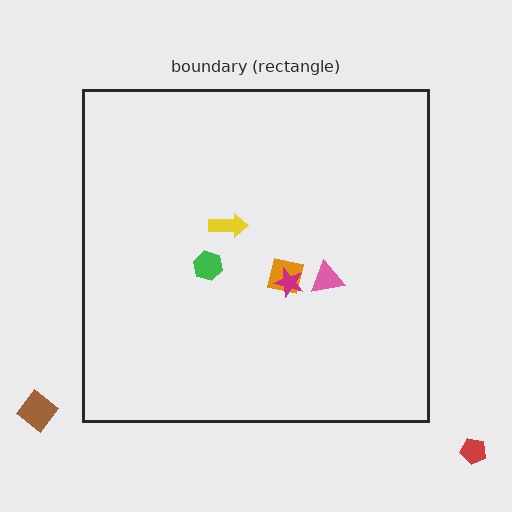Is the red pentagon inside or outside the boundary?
Outside.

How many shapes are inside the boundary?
5 inside, 2 outside.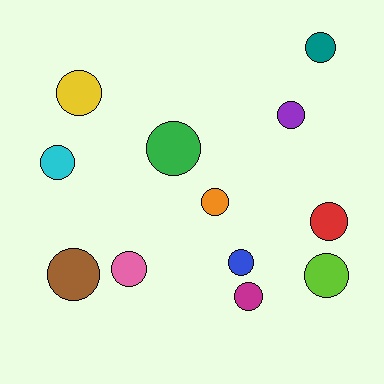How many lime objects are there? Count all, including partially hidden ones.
There is 1 lime object.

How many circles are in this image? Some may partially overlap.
There are 12 circles.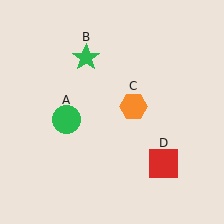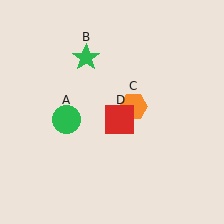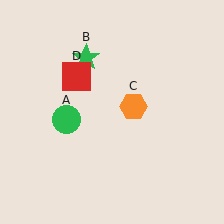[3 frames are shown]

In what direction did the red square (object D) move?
The red square (object D) moved up and to the left.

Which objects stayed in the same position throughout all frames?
Green circle (object A) and green star (object B) and orange hexagon (object C) remained stationary.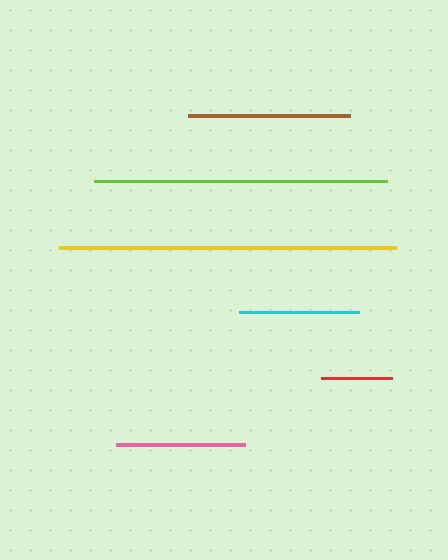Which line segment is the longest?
The yellow line is the longest at approximately 337 pixels.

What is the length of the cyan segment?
The cyan segment is approximately 120 pixels long.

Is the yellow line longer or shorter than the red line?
The yellow line is longer than the red line.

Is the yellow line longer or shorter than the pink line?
The yellow line is longer than the pink line.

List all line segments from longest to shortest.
From longest to shortest: yellow, lime, brown, pink, cyan, red.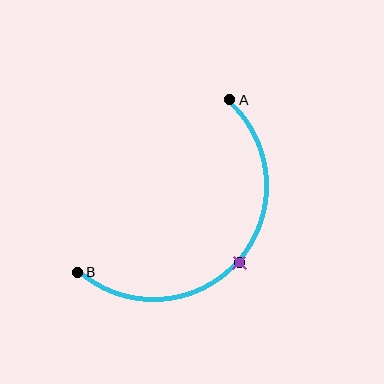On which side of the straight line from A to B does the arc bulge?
The arc bulges below and to the right of the straight line connecting A and B.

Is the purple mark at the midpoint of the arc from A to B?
Yes. The purple mark lies on the arc at equal arc-length from both A and B — it is the arc midpoint.